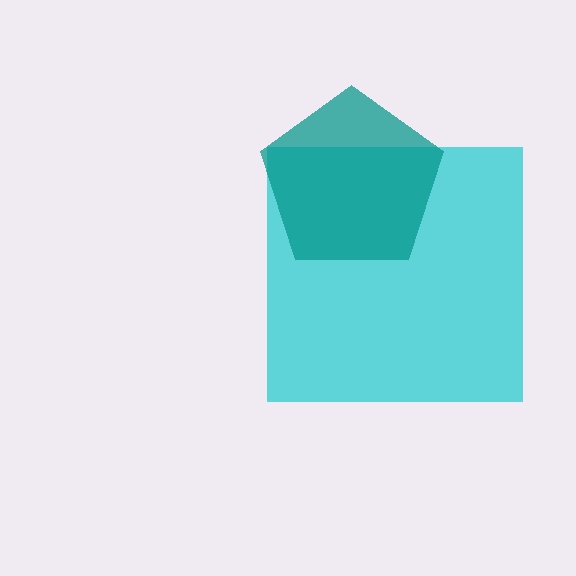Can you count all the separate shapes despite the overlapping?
Yes, there are 2 separate shapes.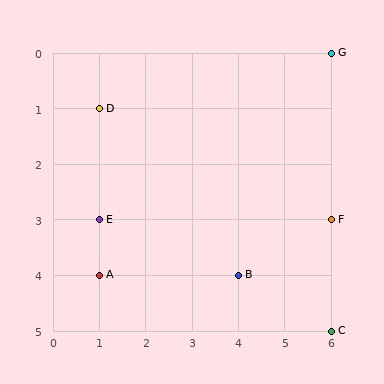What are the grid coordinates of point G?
Point G is at grid coordinates (6, 0).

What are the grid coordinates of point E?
Point E is at grid coordinates (1, 3).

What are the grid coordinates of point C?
Point C is at grid coordinates (6, 5).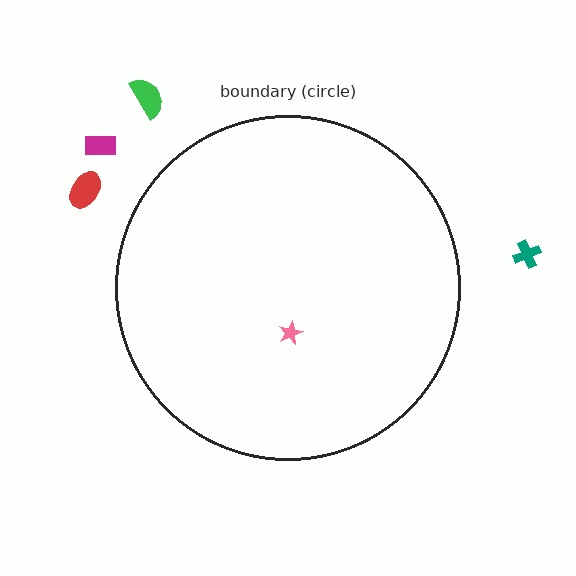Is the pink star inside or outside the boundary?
Inside.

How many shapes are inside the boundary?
1 inside, 4 outside.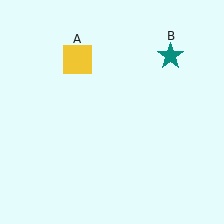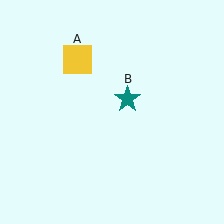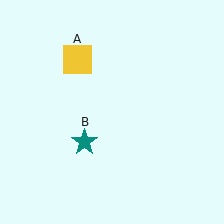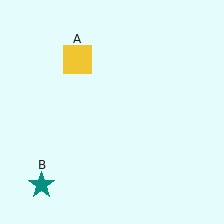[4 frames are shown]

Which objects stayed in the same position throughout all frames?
Yellow square (object A) remained stationary.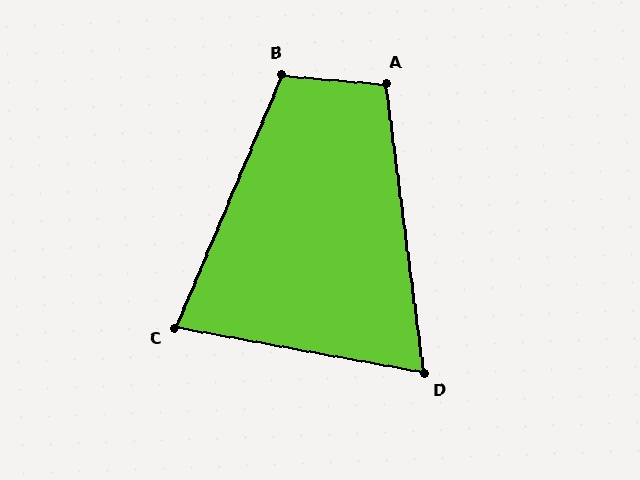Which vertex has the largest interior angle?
B, at approximately 108 degrees.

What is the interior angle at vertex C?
Approximately 77 degrees (acute).